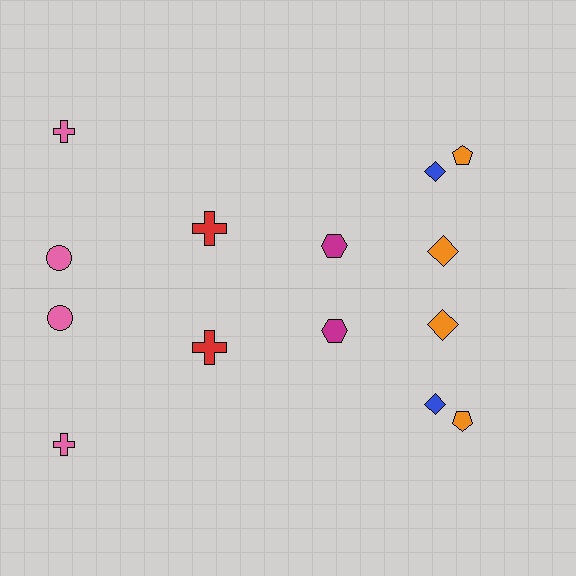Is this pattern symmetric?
Yes, this pattern has bilateral (reflection) symmetry.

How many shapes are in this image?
There are 14 shapes in this image.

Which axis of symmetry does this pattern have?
The pattern has a horizontal axis of symmetry running through the center of the image.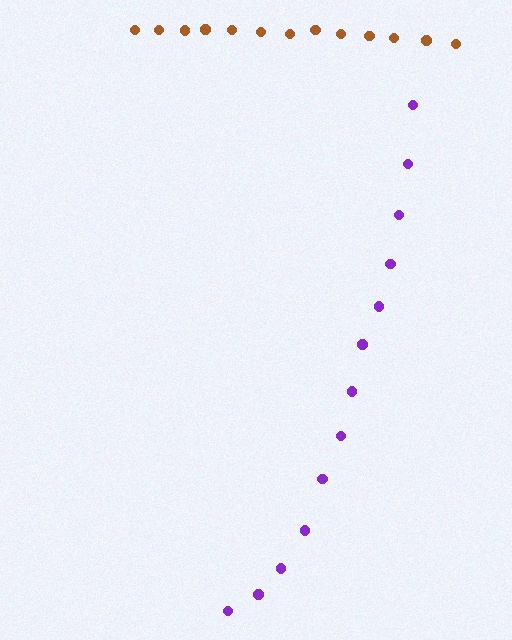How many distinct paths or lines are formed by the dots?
There are 2 distinct paths.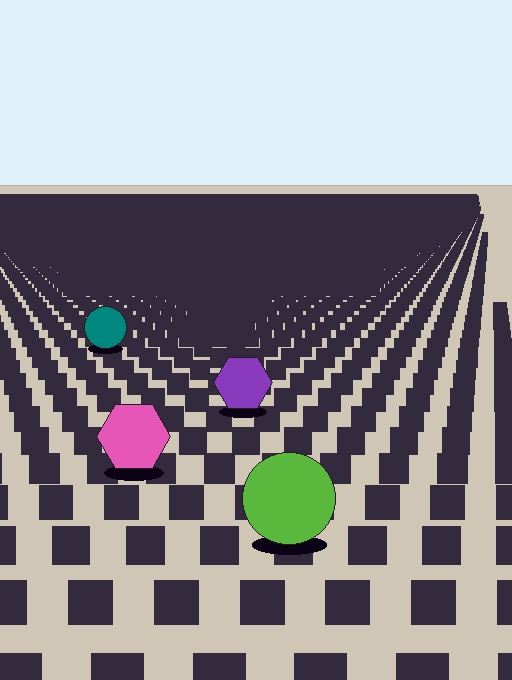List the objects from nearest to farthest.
From nearest to farthest: the lime circle, the pink hexagon, the purple hexagon, the teal circle.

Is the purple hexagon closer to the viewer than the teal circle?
Yes. The purple hexagon is closer — you can tell from the texture gradient: the ground texture is coarser near it.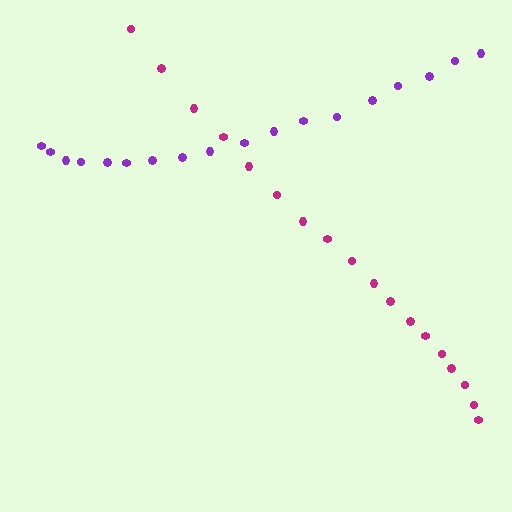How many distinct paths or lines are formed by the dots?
There are 2 distinct paths.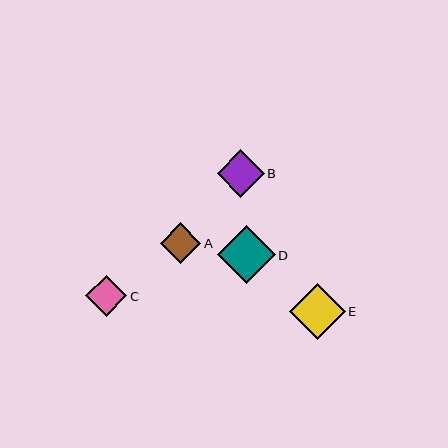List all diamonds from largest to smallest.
From largest to smallest: D, E, B, C, A.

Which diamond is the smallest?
Diamond A is the smallest with a size of approximately 40 pixels.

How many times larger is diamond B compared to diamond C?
Diamond B is approximately 1.2 times the size of diamond C.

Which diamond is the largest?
Diamond D is the largest with a size of approximately 58 pixels.